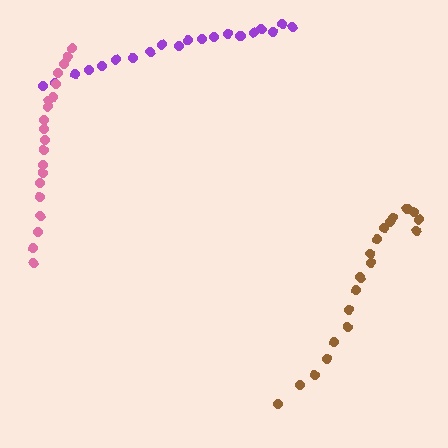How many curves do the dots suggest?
There are 3 distinct paths.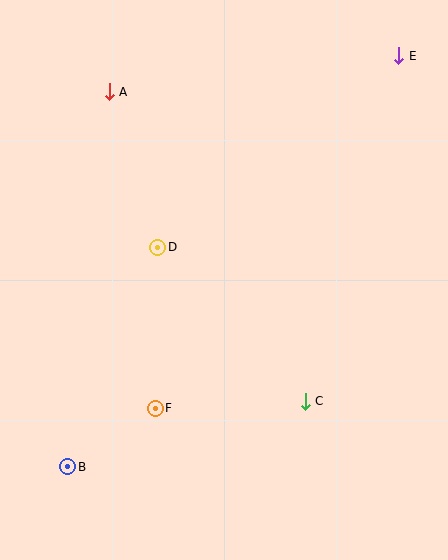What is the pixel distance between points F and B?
The distance between F and B is 106 pixels.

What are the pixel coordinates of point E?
Point E is at (399, 56).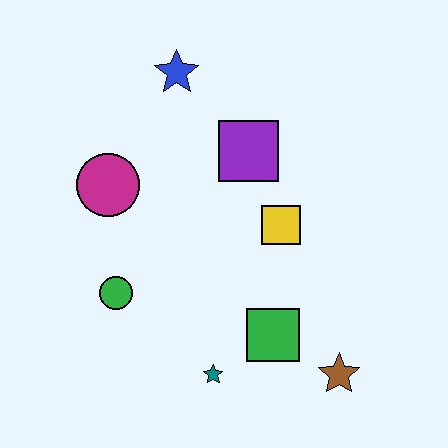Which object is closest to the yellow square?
The purple square is closest to the yellow square.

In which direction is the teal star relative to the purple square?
The teal star is below the purple square.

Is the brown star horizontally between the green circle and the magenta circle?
No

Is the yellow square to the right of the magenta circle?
Yes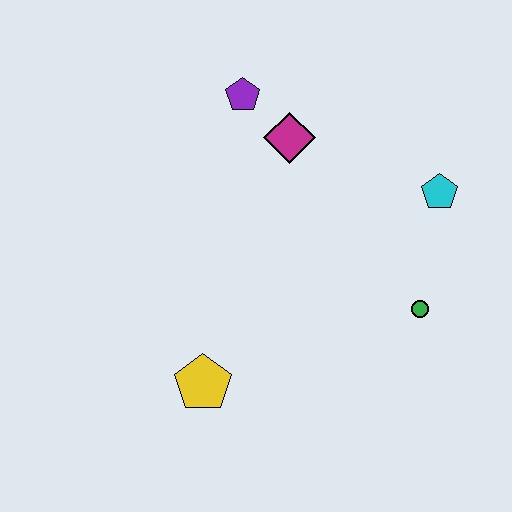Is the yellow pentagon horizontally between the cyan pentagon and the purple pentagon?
No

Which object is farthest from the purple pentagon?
The yellow pentagon is farthest from the purple pentagon.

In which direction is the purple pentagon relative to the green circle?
The purple pentagon is above the green circle.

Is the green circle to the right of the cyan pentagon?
No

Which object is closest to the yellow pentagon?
The green circle is closest to the yellow pentagon.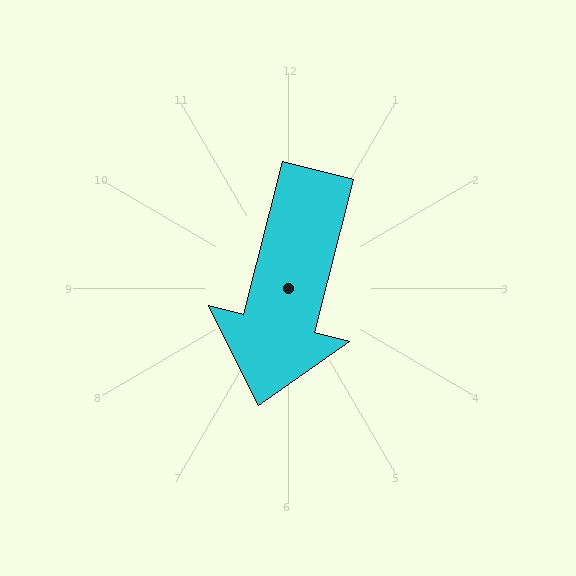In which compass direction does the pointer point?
South.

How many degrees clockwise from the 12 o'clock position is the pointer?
Approximately 194 degrees.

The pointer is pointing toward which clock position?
Roughly 6 o'clock.